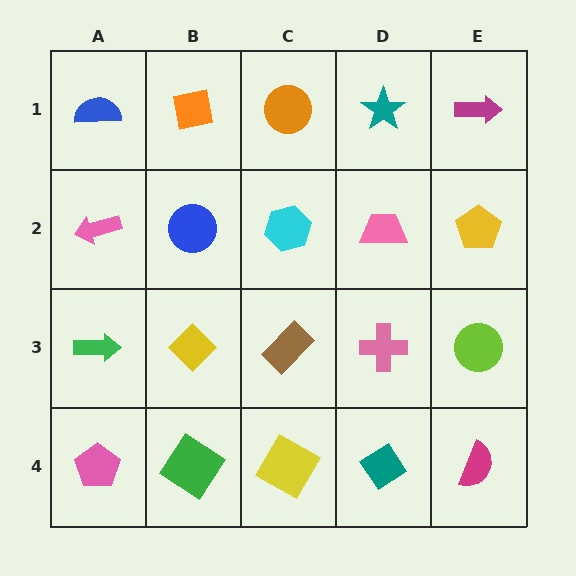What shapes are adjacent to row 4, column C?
A brown rectangle (row 3, column C), a green diamond (row 4, column B), a teal diamond (row 4, column D).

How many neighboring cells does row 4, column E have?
2.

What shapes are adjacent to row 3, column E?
A yellow pentagon (row 2, column E), a magenta semicircle (row 4, column E), a pink cross (row 3, column D).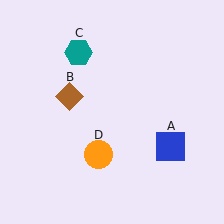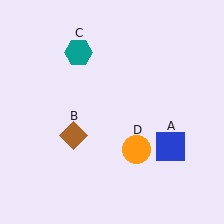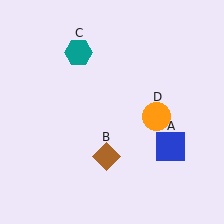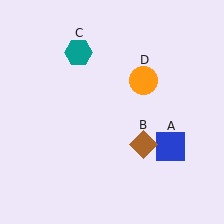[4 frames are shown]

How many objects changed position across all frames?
2 objects changed position: brown diamond (object B), orange circle (object D).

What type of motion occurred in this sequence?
The brown diamond (object B), orange circle (object D) rotated counterclockwise around the center of the scene.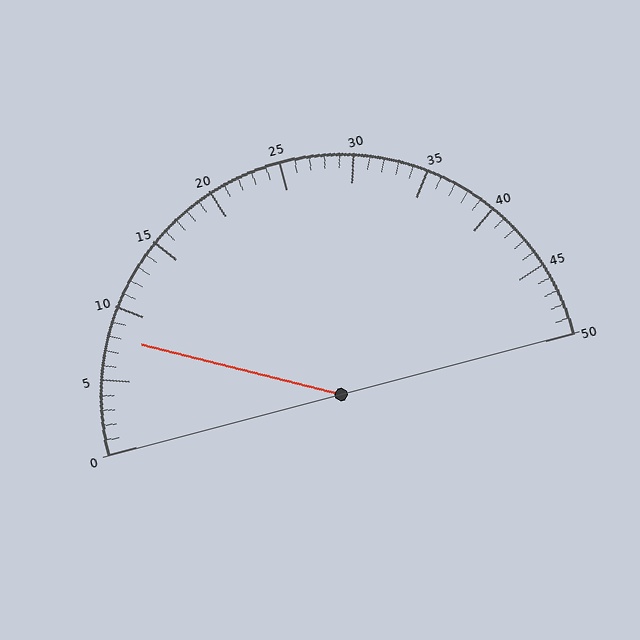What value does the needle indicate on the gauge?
The needle indicates approximately 8.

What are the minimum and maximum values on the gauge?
The gauge ranges from 0 to 50.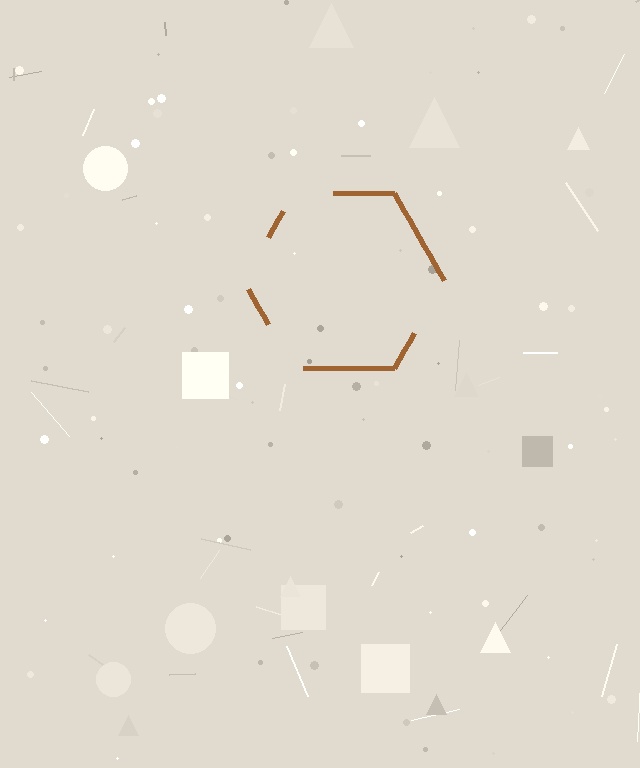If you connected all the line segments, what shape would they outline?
They would outline a hexagon.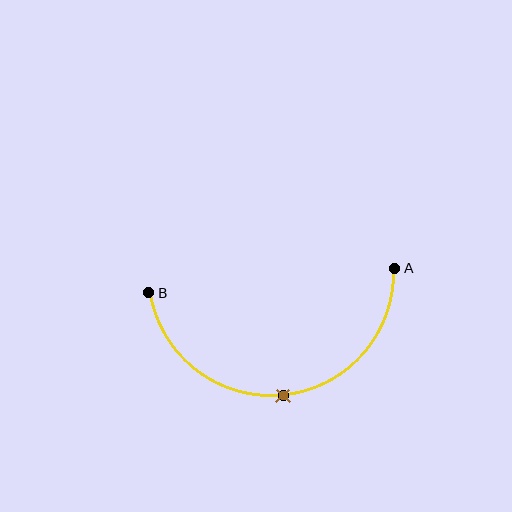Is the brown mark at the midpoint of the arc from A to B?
Yes. The brown mark lies on the arc at equal arc-length from both A and B — it is the arc midpoint.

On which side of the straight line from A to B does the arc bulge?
The arc bulges below the straight line connecting A and B.